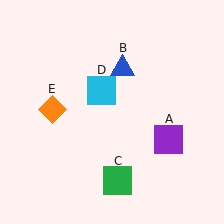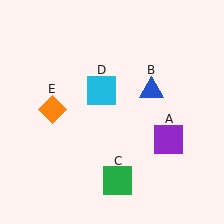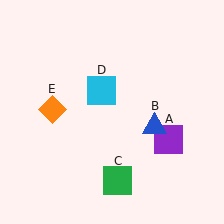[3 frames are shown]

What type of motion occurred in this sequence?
The blue triangle (object B) rotated clockwise around the center of the scene.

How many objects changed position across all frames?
1 object changed position: blue triangle (object B).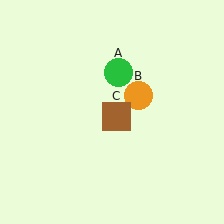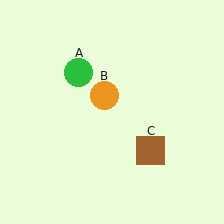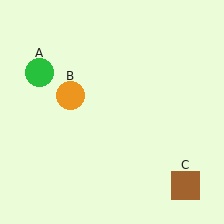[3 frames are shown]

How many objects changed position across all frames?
3 objects changed position: green circle (object A), orange circle (object B), brown square (object C).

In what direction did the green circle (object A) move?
The green circle (object A) moved left.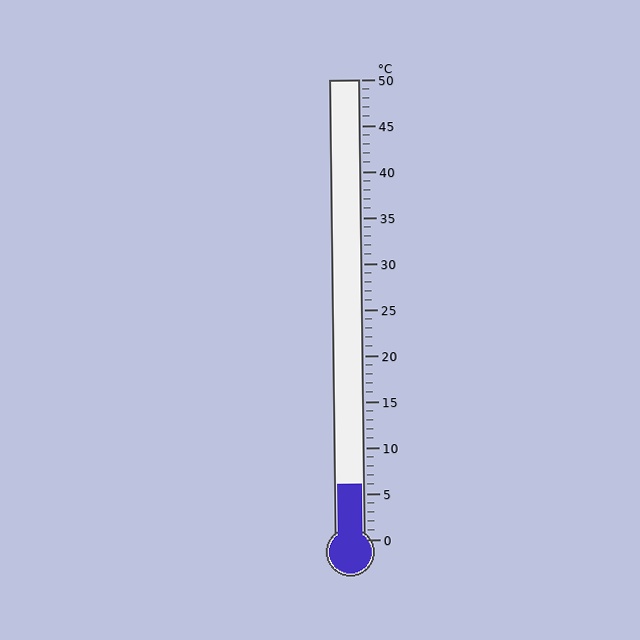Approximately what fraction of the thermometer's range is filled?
The thermometer is filled to approximately 10% of its range.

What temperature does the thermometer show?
The thermometer shows approximately 6°C.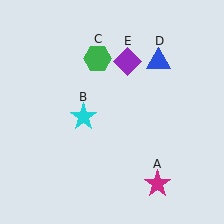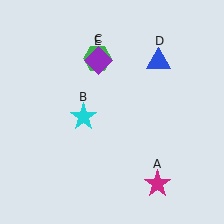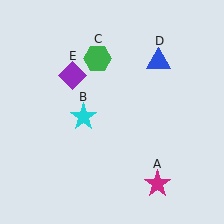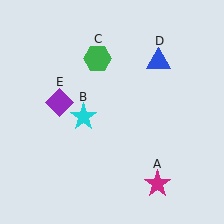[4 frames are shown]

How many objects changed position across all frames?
1 object changed position: purple diamond (object E).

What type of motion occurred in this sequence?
The purple diamond (object E) rotated counterclockwise around the center of the scene.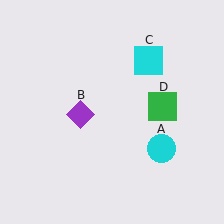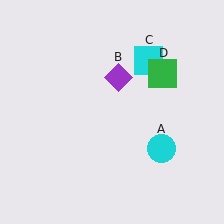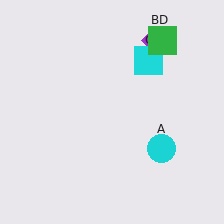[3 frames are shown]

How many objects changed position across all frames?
2 objects changed position: purple diamond (object B), green square (object D).